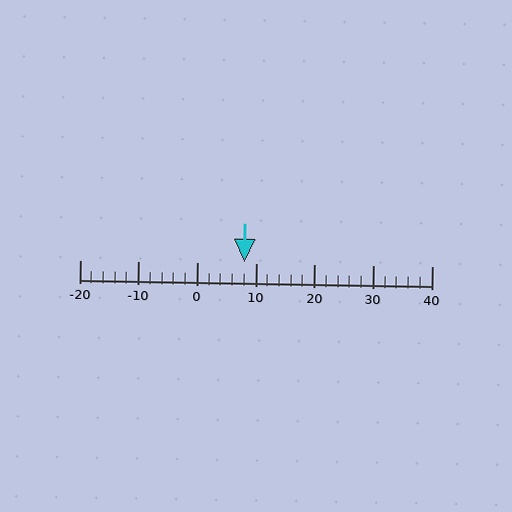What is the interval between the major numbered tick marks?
The major tick marks are spaced 10 units apart.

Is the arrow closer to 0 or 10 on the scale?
The arrow is closer to 10.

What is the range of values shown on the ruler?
The ruler shows values from -20 to 40.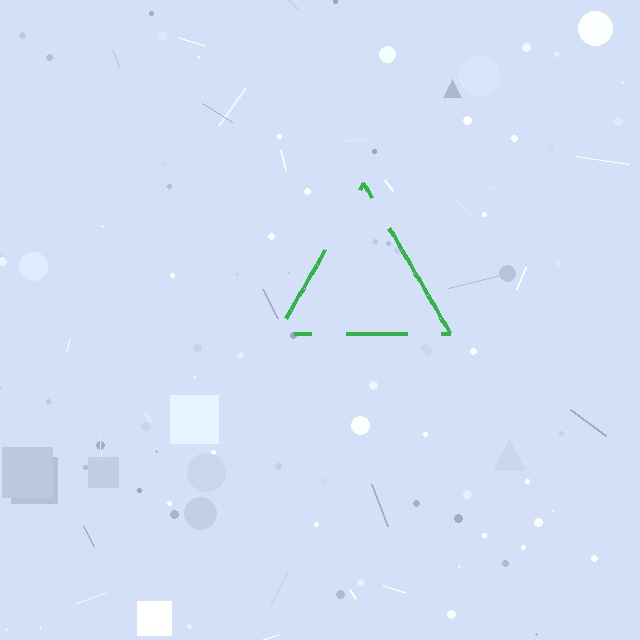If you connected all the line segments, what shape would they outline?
They would outline a triangle.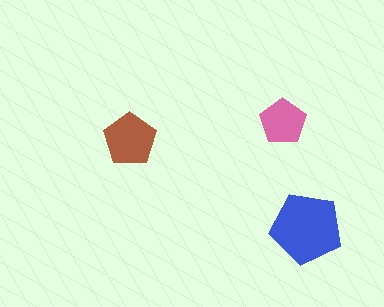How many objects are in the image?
There are 3 objects in the image.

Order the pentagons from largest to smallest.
the blue one, the brown one, the pink one.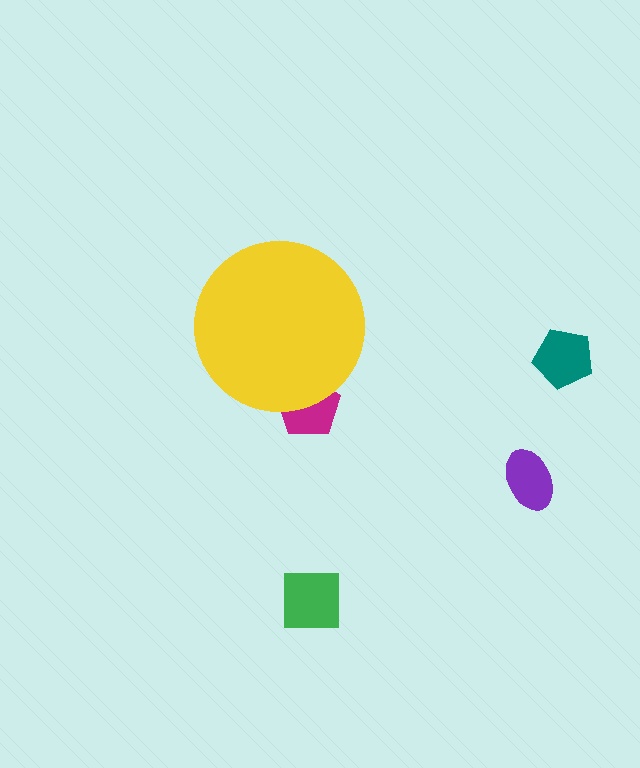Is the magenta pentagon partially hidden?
Yes, the magenta pentagon is partially hidden behind the yellow circle.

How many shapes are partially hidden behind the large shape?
1 shape is partially hidden.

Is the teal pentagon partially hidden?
No, the teal pentagon is fully visible.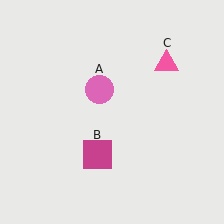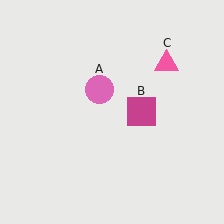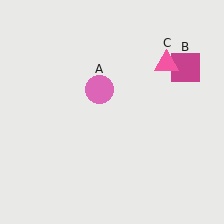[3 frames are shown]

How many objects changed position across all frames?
1 object changed position: magenta square (object B).